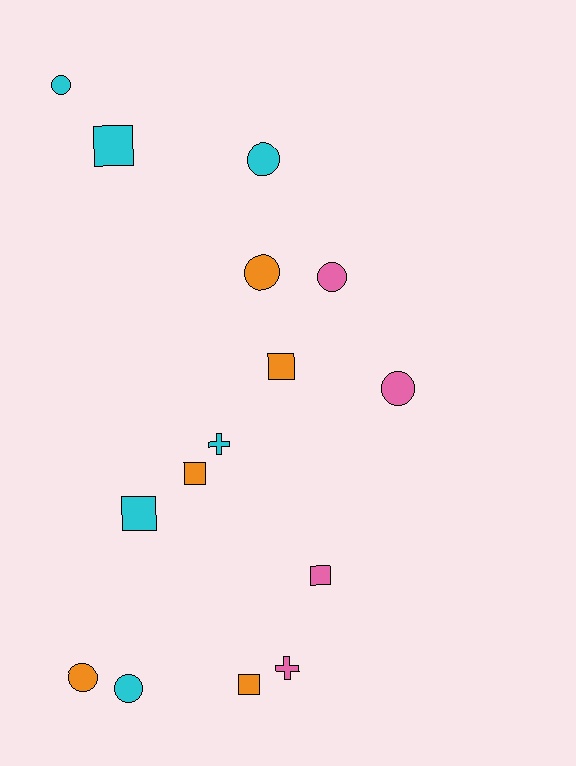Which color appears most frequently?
Cyan, with 6 objects.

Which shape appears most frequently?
Circle, with 7 objects.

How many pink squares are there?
There is 1 pink square.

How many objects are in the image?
There are 15 objects.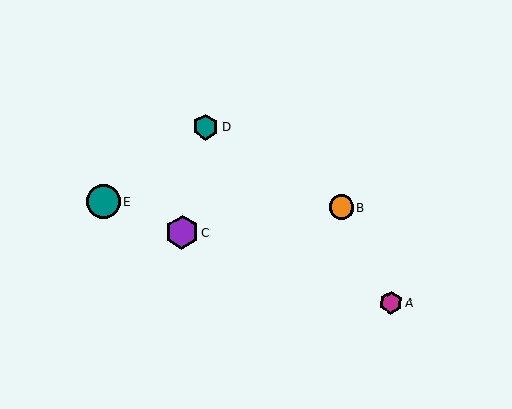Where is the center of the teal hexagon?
The center of the teal hexagon is at (206, 127).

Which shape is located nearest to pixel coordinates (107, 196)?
The teal circle (labeled E) at (103, 201) is nearest to that location.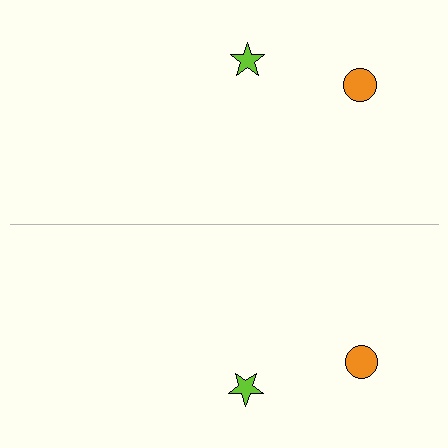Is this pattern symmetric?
Yes, this pattern has bilateral (reflection) symmetry.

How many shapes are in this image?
There are 4 shapes in this image.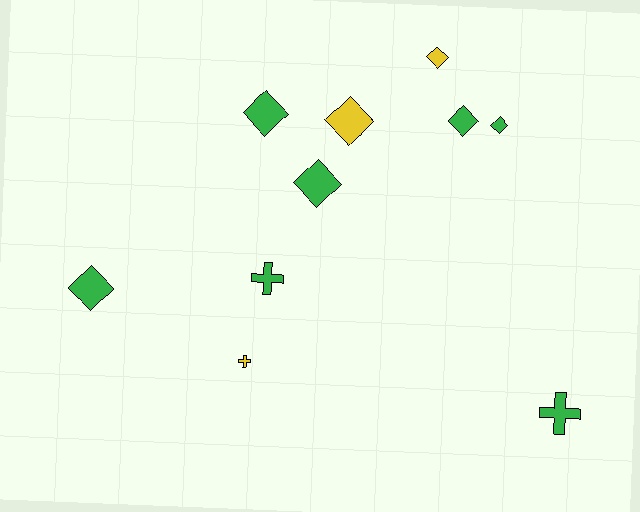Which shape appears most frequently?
Diamond, with 7 objects.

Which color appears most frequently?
Green, with 7 objects.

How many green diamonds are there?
There are 5 green diamonds.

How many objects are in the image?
There are 10 objects.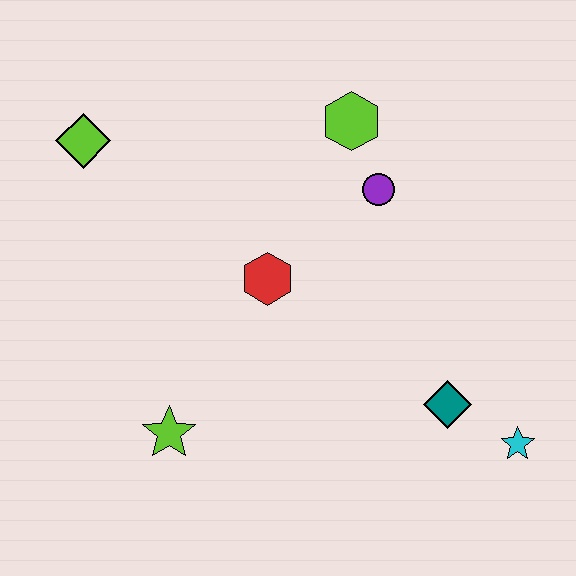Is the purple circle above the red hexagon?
Yes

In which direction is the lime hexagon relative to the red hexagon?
The lime hexagon is above the red hexagon.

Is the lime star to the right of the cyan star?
No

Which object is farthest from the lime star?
The lime hexagon is farthest from the lime star.